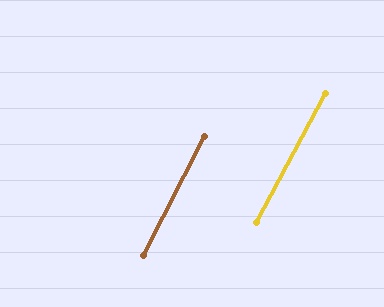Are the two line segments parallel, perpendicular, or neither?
Parallel — their directions differ by only 0.9°.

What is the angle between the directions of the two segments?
Approximately 1 degree.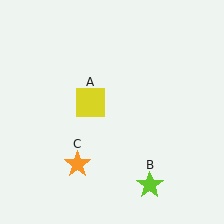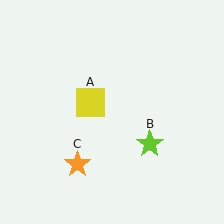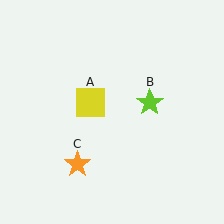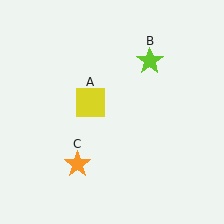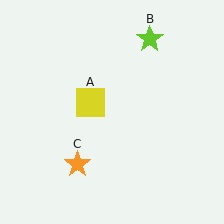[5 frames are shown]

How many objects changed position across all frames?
1 object changed position: lime star (object B).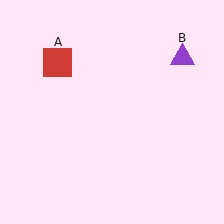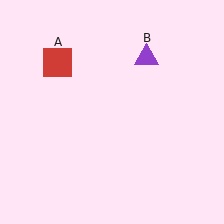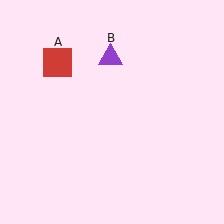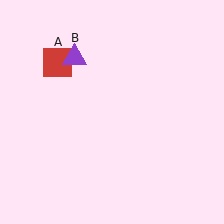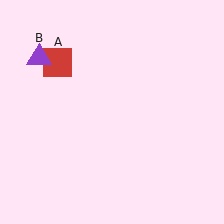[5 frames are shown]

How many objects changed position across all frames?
1 object changed position: purple triangle (object B).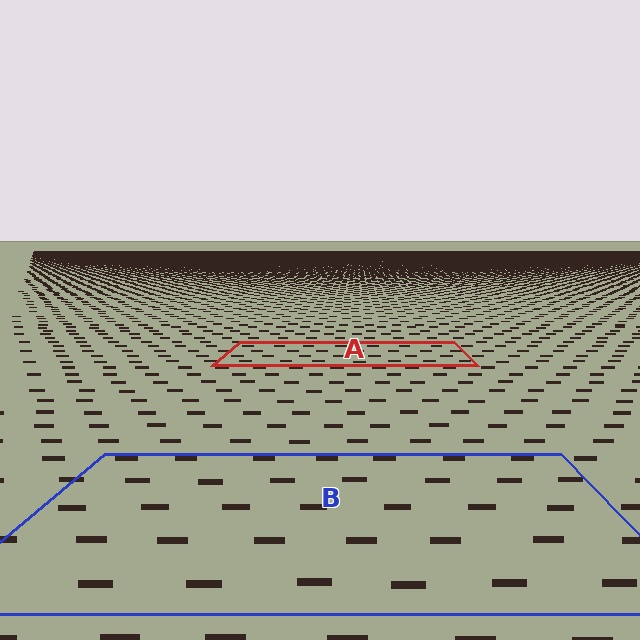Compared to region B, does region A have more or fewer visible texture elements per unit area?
Region A has more texture elements per unit area — they are packed more densely because it is farther away.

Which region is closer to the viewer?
Region B is closer. The texture elements there are larger and more spread out.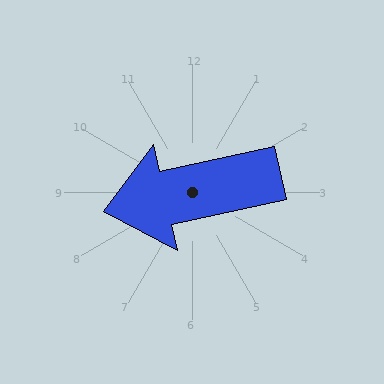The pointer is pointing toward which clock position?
Roughly 9 o'clock.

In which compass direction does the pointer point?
West.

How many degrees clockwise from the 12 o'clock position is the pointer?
Approximately 258 degrees.